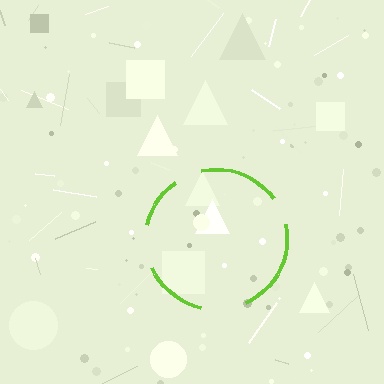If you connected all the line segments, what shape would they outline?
They would outline a circle.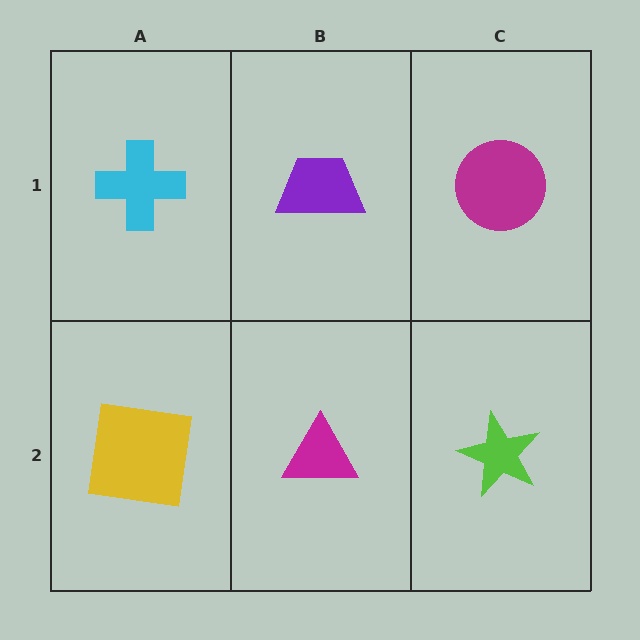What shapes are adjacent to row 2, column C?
A magenta circle (row 1, column C), a magenta triangle (row 2, column B).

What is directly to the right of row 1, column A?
A purple trapezoid.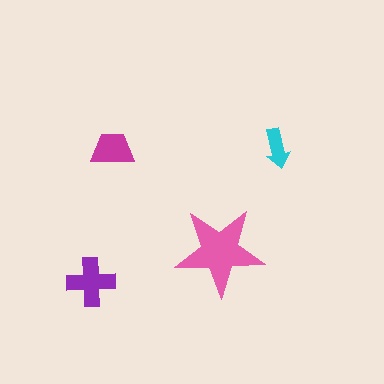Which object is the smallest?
The cyan arrow.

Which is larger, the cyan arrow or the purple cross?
The purple cross.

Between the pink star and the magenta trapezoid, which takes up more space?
The pink star.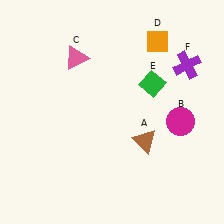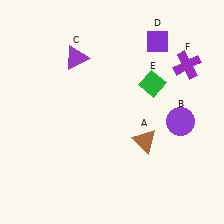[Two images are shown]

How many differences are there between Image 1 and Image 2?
There are 3 differences between the two images.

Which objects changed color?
B changed from magenta to purple. C changed from pink to purple. D changed from orange to purple.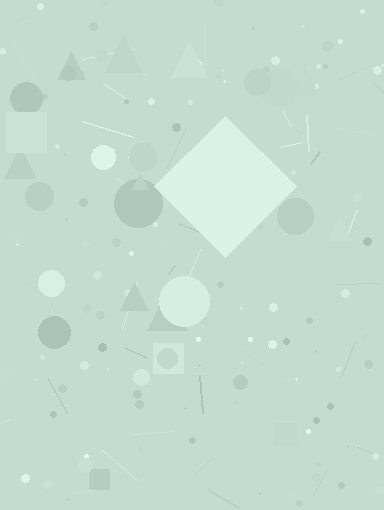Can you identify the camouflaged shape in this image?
The camouflaged shape is a diamond.